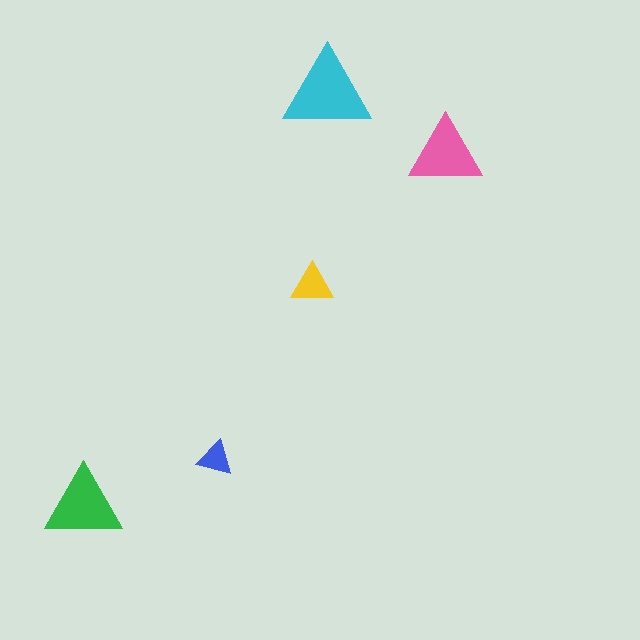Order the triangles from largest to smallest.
the cyan one, the green one, the pink one, the yellow one, the blue one.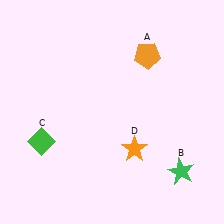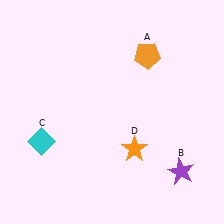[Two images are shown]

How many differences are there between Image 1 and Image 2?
There are 2 differences between the two images.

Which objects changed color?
B changed from green to purple. C changed from green to cyan.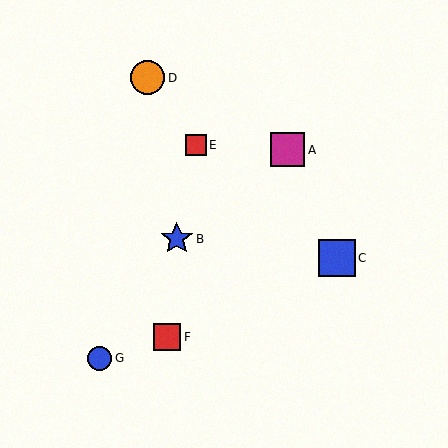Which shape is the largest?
The blue square (labeled C) is the largest.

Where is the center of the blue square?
The center of the blue square is at (337, 258).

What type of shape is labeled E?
Shape E is a red square.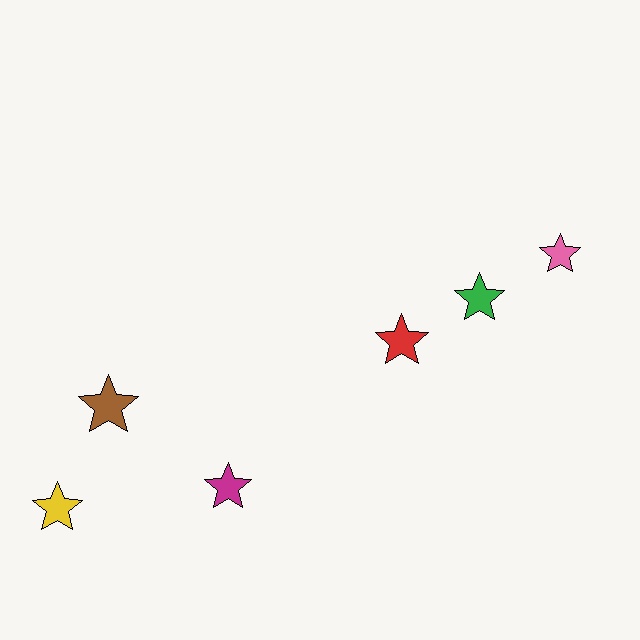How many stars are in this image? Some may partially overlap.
There are 6 stars.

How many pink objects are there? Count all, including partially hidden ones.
There is 1 pink object.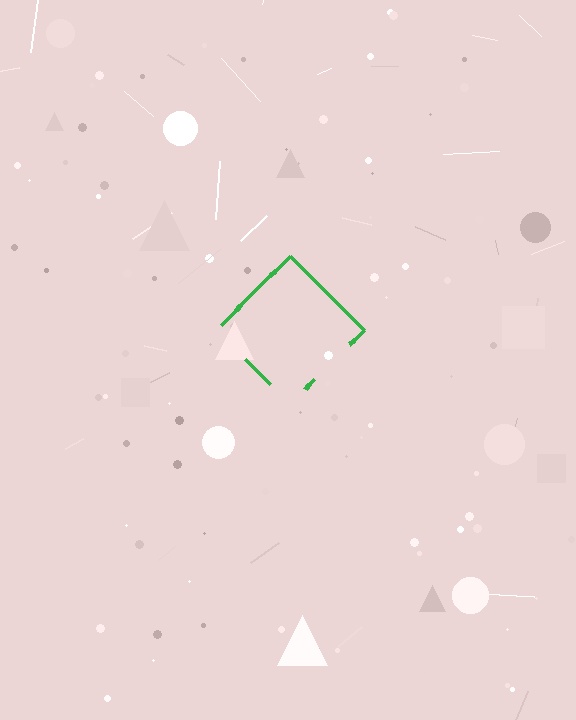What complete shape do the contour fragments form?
The contour fragments form a diamond.